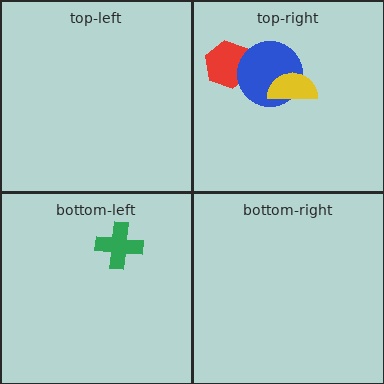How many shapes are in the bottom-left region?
1.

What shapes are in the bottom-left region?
The green cross.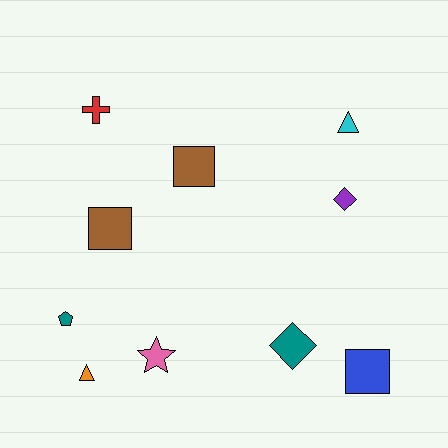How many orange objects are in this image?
There is 1 orange object.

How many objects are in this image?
There are 10 objects.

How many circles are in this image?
There are no circles.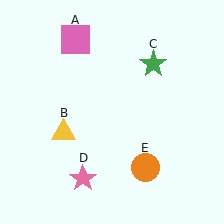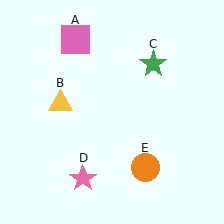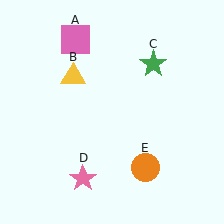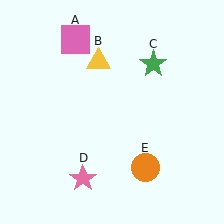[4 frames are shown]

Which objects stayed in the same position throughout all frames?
Pink square (object A) and green star (object C) and pink star (object D) and orange circle (object E) remained stationary.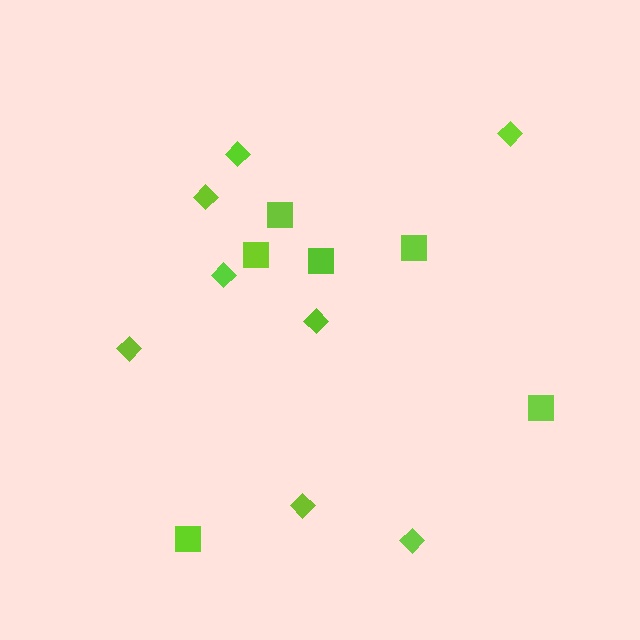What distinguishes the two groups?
There are 2 groups: one group of diamonds (8) and one group of squares (6).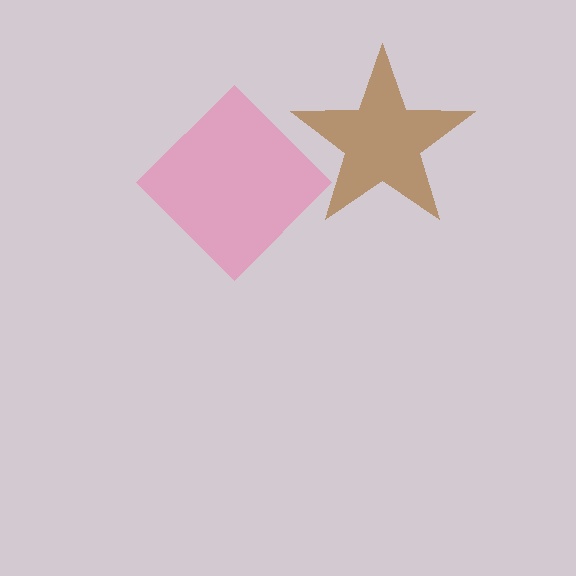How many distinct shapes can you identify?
There are 2 distinct shapes: a brown star, a pink diamond.